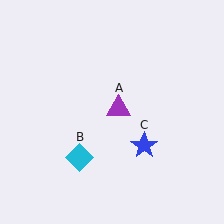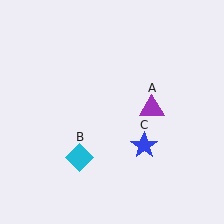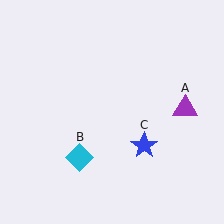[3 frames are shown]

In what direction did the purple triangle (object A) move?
The purple triangle (object A) moved right.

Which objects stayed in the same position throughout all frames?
Cyan diamond (object B) and blue star (object C) remained stationary.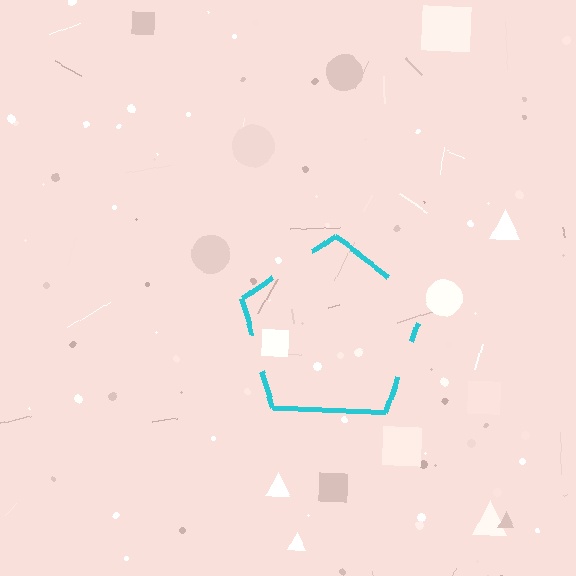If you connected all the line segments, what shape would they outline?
They would outline a pentagon.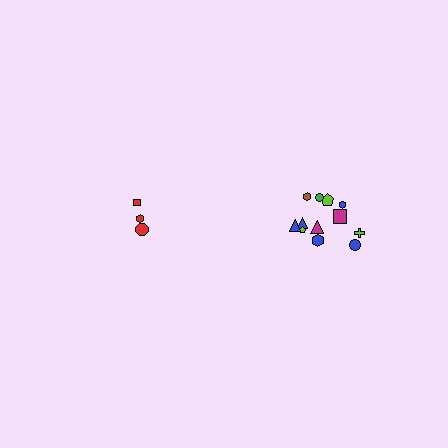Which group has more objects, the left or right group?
The right group.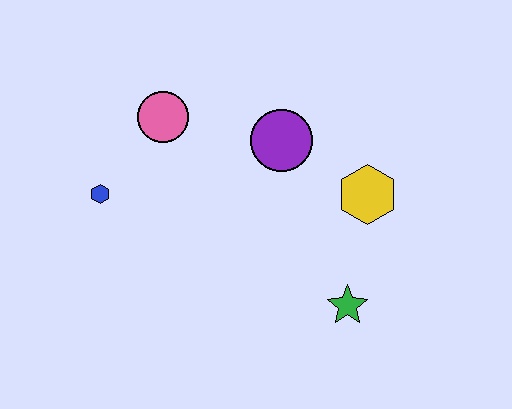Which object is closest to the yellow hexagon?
The purple circle is closest to the yellow hexagon.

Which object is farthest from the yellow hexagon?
The blue hexagon is farthest from the yellow hexagon.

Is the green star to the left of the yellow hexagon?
Yes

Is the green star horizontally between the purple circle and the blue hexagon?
No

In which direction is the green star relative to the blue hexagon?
The green star is to the right of the blue hexagon.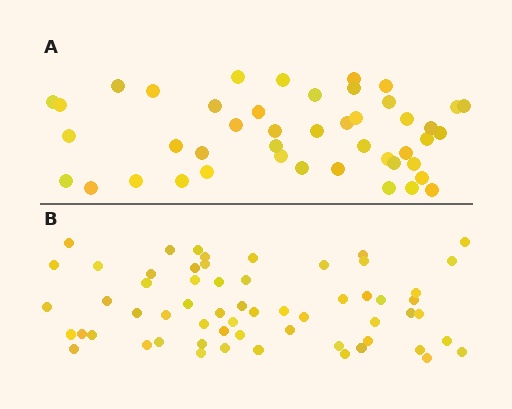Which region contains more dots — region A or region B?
Region B (the bottom region) has more dots.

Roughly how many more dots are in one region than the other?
Region B has approximately 15 more dots than region A.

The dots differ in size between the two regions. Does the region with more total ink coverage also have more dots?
No. Region A has more total ink coverage because its dots are larger, but region B actually contains more individual dots. Total area can be misleading — the number of items is what matters here.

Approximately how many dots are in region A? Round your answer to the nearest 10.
About 40 dots. (The exact count is 45, which rounds to 40.)